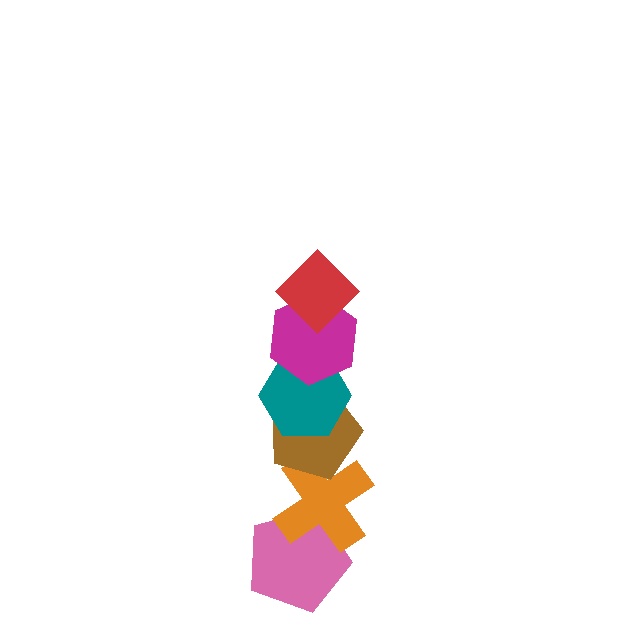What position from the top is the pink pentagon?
The pink pentagon is 6th from the top.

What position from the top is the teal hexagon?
The teal hexagon is 3rd from the top.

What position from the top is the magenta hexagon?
The magenta hexagon is 2nd from the top.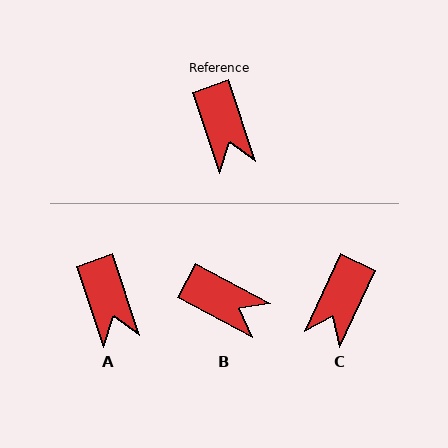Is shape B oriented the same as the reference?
No, it is off by about 43 degrees.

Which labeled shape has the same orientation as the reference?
A.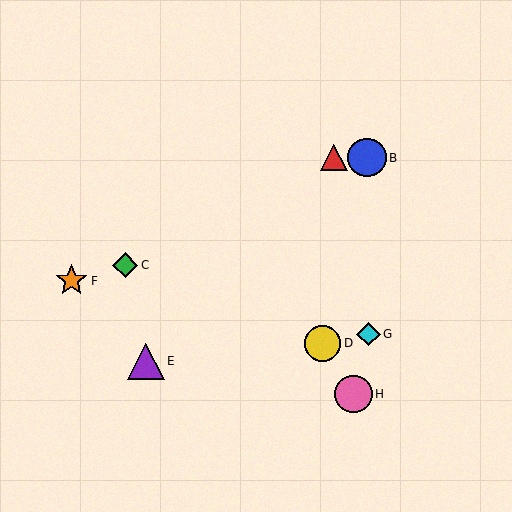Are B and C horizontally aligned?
No, B is at y≈158 and C is at y≈265.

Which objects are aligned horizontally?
Objects A, B are aligned horizontally.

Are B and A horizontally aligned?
Yes, both are at y≈158.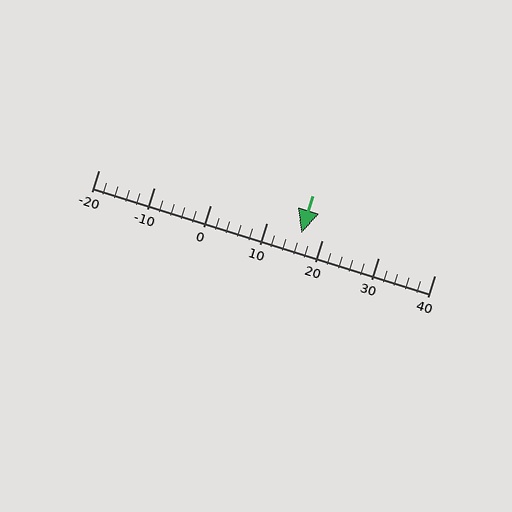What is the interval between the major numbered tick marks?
The major tick marks are spaced 10 units apart.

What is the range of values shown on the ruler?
The ruler shows values from -20 to 40.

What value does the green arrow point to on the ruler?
The green arrow points to approximately 16.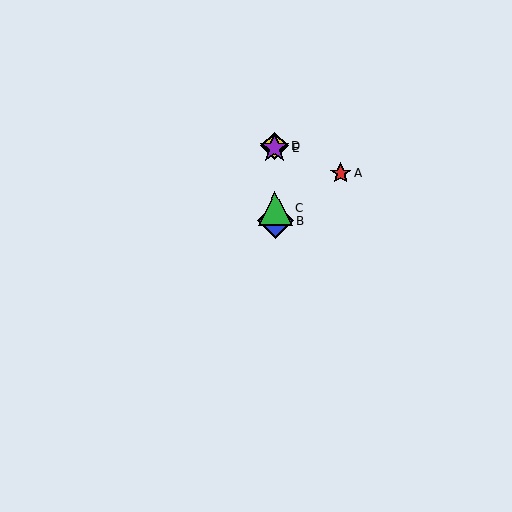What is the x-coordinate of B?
Object B is at x≈275.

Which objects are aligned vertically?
Objects B, C, D, E are aligned vertically.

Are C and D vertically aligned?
Yes, both are at x≈275.